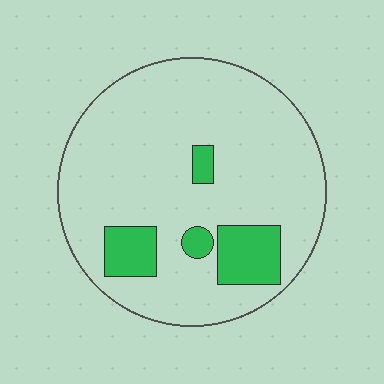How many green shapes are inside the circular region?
4.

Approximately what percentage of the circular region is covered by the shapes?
Approximately 15%.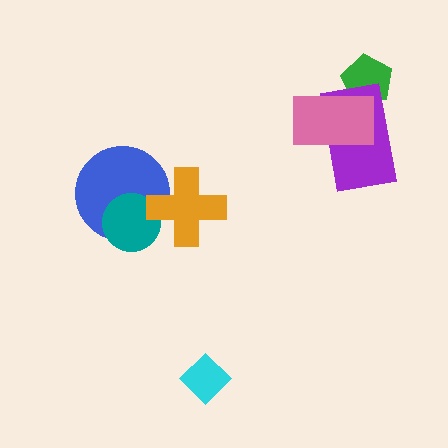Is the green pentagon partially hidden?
Yes, it is partially covered by another shape.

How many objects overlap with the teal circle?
2 objects overlap with the teal circle.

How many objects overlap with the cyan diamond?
0 objects overlap with the cyan diamond.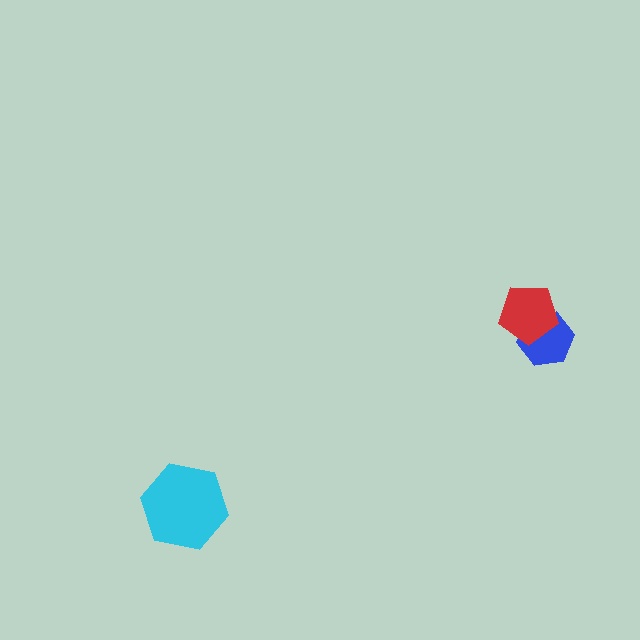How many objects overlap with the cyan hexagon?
0 objects overlap with the cyan hexagon.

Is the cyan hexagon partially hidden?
No, no other shape covers it.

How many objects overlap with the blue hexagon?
1 object overlaps with the blue hexagon.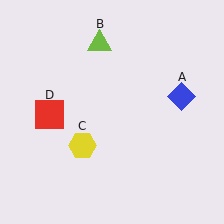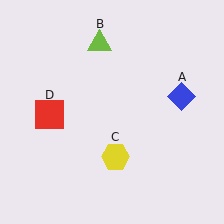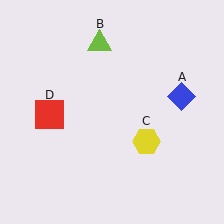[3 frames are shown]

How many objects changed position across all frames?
1 object changed position: yellow hexagon (object C).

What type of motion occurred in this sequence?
The yellow hexagon (object C) rotated counterclockwise around the center of the scene.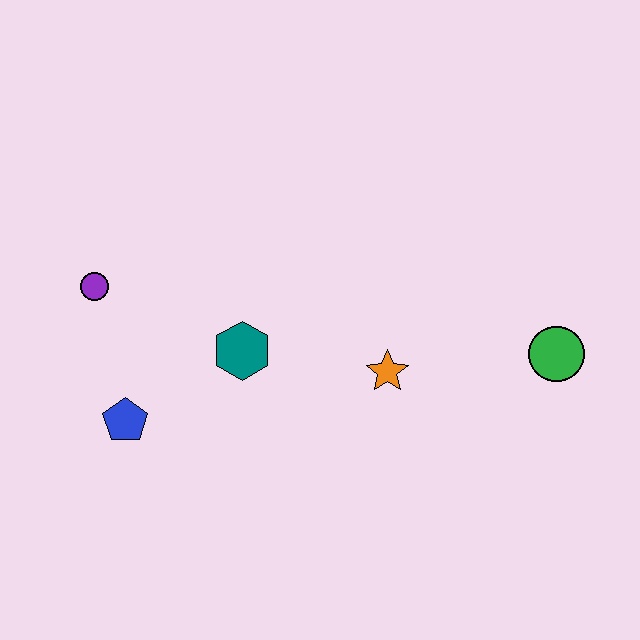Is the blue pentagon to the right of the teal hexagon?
No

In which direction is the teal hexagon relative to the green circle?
The teal hexagon is to the left of the green circle.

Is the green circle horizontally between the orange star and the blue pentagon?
No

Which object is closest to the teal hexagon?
The blue pentagon is closest to the teal hexagon.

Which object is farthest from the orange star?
The purple circle is farthest from the orange star.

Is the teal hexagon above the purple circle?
No